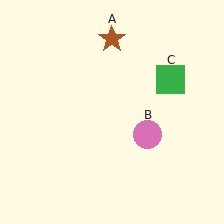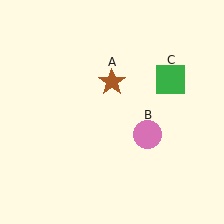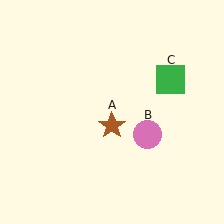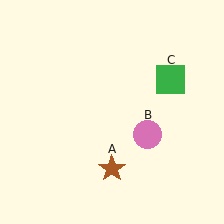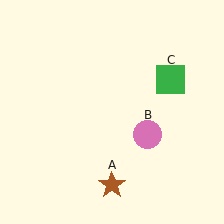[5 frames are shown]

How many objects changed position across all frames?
1 object changed position: brown star (object A).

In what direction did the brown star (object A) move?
The brown star (object A) moved down.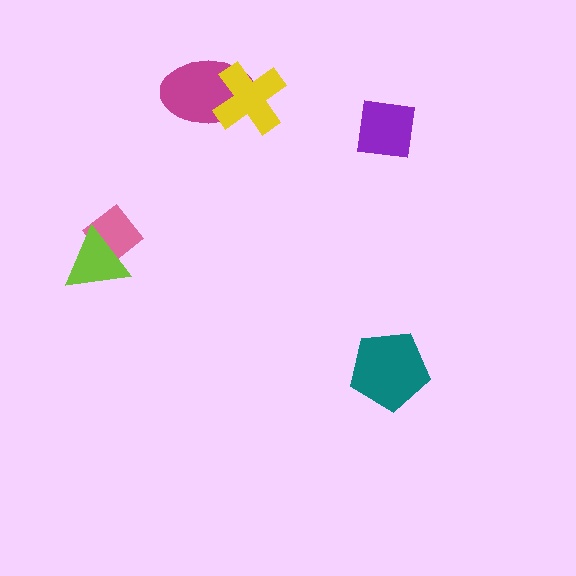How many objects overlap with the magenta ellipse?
1 object overlaps with the magenta ellipse.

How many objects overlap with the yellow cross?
1 object overlaps with the yellow cross.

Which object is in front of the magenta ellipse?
The yellow cross is in front of the magenta ellipse.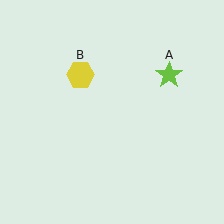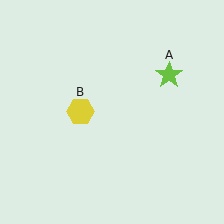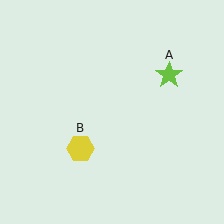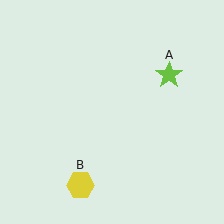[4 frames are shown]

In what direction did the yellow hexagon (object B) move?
The yellow hexagon (object B) moved down.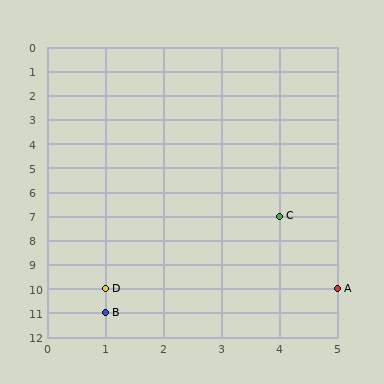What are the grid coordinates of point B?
Point B is at grid coordinates (1, 11).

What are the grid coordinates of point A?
Point A is at grid coordinates (5, 10).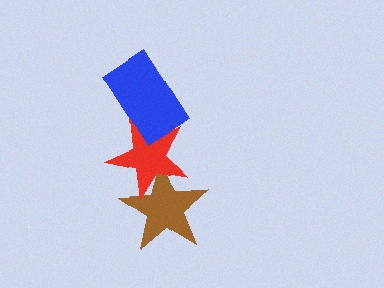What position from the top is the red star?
The red star is 2nd from the top.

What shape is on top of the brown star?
The red star is on top of the brown star.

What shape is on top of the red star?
The blue rectangle is on top of the red star.